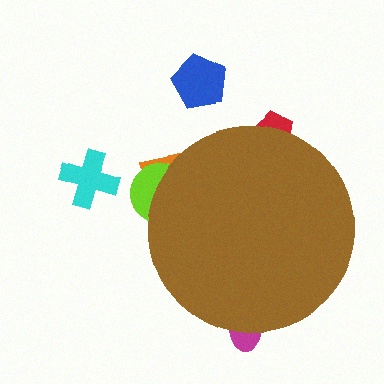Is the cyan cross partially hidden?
No, the cyan cross is fully visible.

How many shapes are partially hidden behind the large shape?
4 shapes are partially hidden.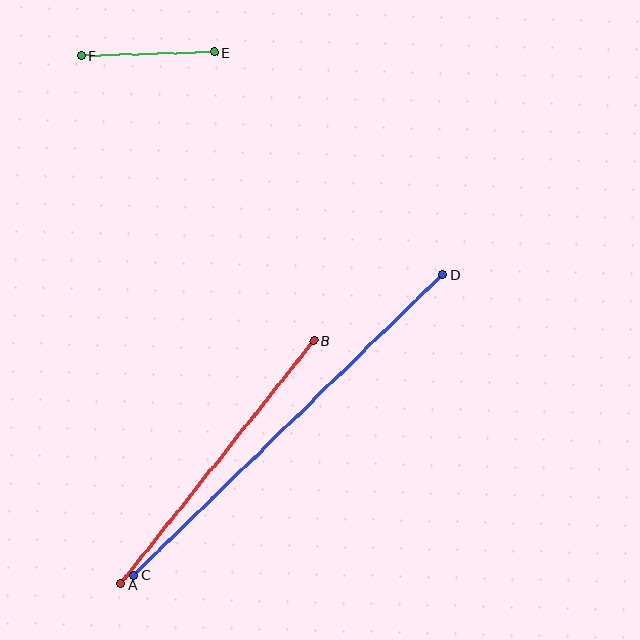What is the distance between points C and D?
The distance is approximately 431 pixels.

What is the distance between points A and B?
The distance is approximately 311 pixels.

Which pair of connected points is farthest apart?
Points C and D are farthest apart.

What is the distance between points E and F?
The distance is approximately 133 pixels.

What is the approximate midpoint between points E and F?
The midpoint is at approximately (148, 54) pixels.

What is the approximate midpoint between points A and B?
The midpoint is at approximately (217, 462) pixels.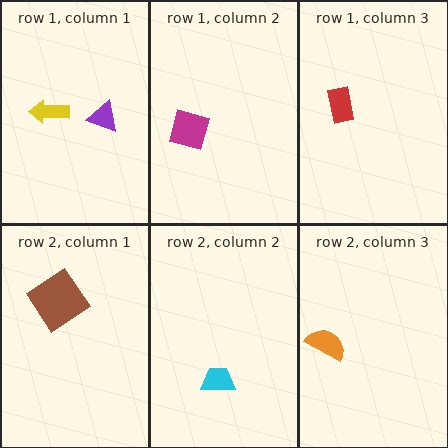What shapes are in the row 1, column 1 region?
The yellow arrow, the purple triangle.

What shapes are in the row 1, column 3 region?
The red rectangle.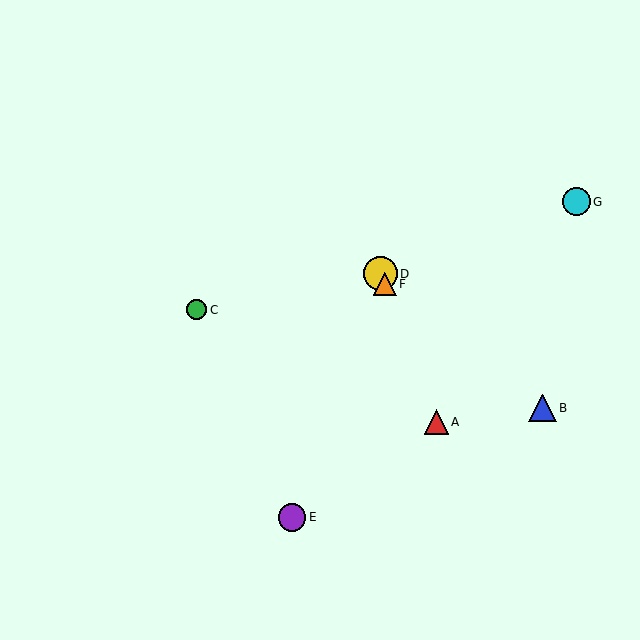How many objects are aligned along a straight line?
3 objects (A, D, F) are aligned along a straight line.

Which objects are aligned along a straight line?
Objects A, D, F are aligned along a straight line.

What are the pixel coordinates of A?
Object A is at (436, 422).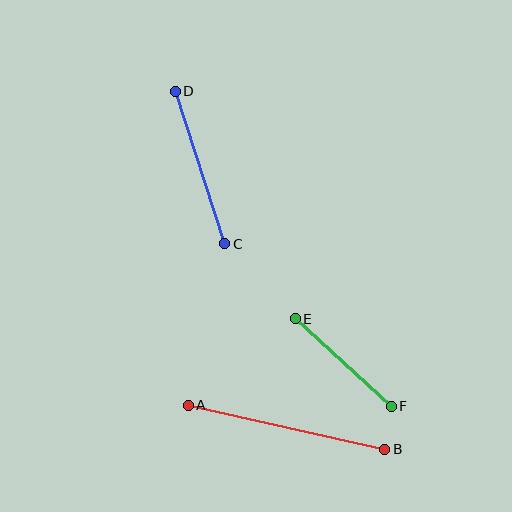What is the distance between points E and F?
The distance is approximately 130 pixels.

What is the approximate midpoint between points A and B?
The midpoint is at approximately (287, 427) pixels.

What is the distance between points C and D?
The distance is approximately 161 pixels.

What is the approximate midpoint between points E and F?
The midpoint is at approximately (343, 363) pixels.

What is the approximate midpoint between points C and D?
The midpoint is at approximately (200, 167) pixels.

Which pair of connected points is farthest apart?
Points A and B are farthest apart.